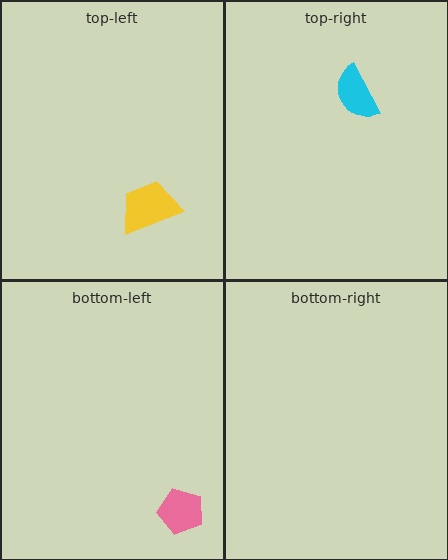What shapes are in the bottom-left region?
The pink pentagon.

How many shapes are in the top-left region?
1.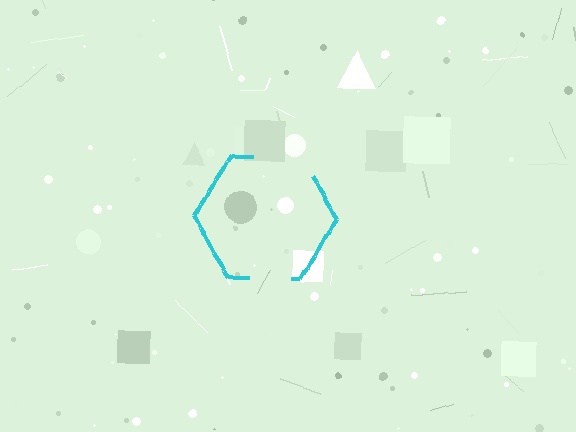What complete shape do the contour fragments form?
The contour fragments form a hexagon.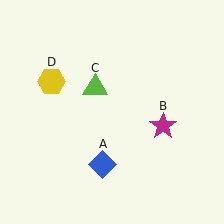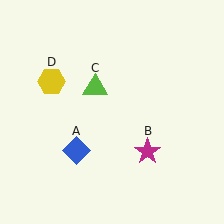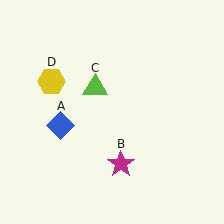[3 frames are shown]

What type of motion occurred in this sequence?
The blue diamond (object A), magenta star (object B) rotated clockwise around the center of the scene.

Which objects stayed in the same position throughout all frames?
Lime triangle (object C) and yellow hexagon (object D) remained stationary.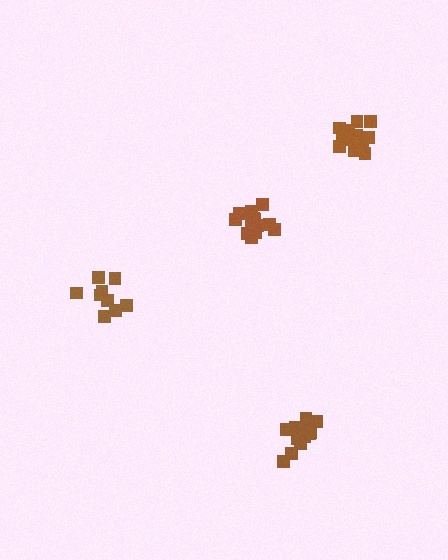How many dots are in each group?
Group 1: 9 dots, Group 2: 15 dots, Group 3: 13 dots, Group 4: 15 dots (52 total).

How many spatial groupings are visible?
There are 4 spatial groupings.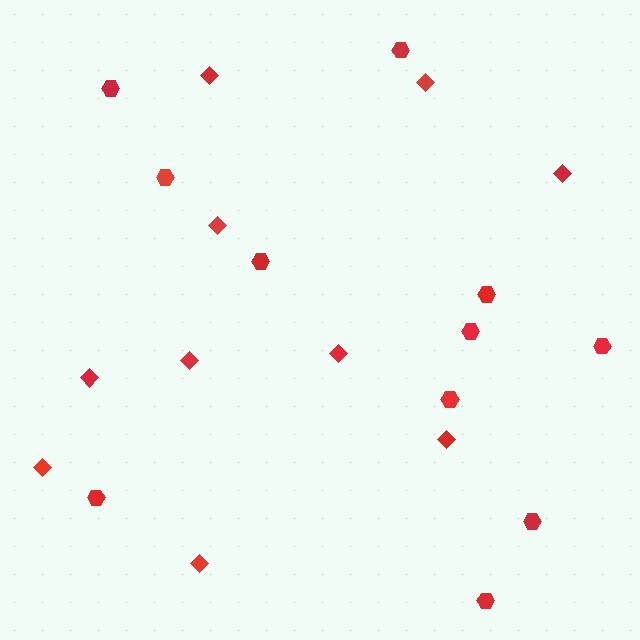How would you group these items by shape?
There are 2 groups: one group of diamonds (10) and one group of hexagons (11).